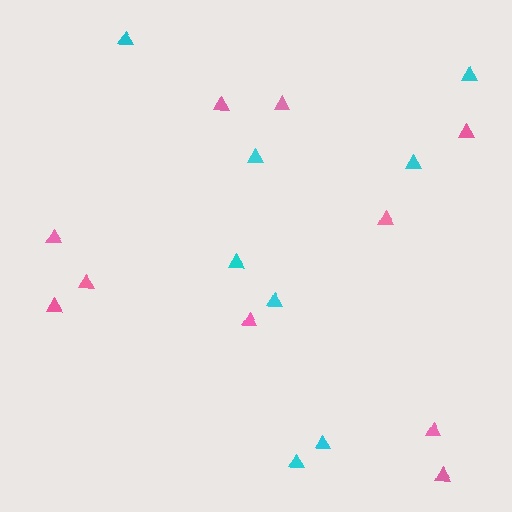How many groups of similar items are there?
There are 2 groups: one group of cyan triangles (8) and one group of pink triangles (10).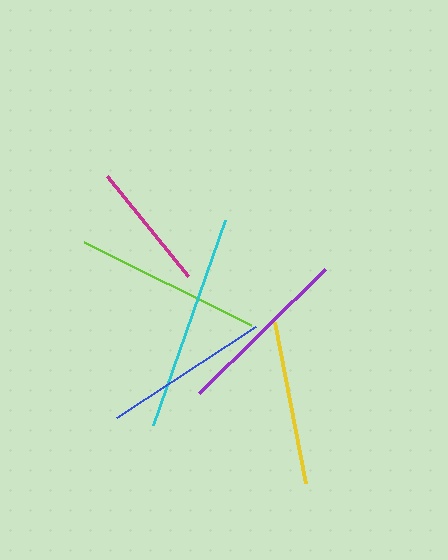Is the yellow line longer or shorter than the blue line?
The blue line is longer than the yellow line.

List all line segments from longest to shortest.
From longest to shortest: cyan, lime, purple, blue, yellow, magenta.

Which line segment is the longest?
The cyan line is the longest at approximately 218 pixels.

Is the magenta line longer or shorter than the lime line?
The lime line is longer than the magenta line.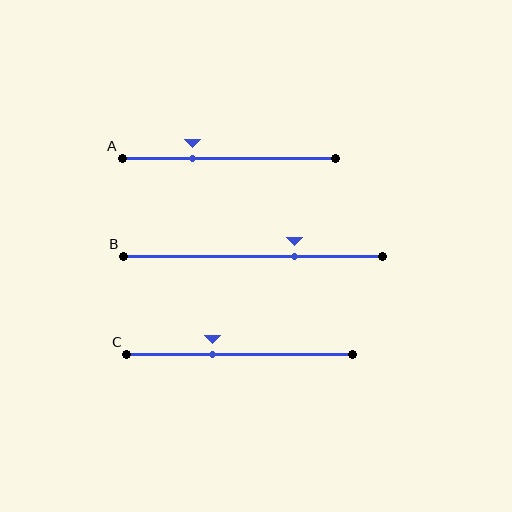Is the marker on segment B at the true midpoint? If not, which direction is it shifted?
No, the marker on segment B is shifted to the right by about 16% of the segment length.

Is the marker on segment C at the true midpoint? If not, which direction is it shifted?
No, the marker on segment C is shifted to the left by about 12% of the segment length.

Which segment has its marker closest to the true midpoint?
Segment C has its marker closest to the true midpoint.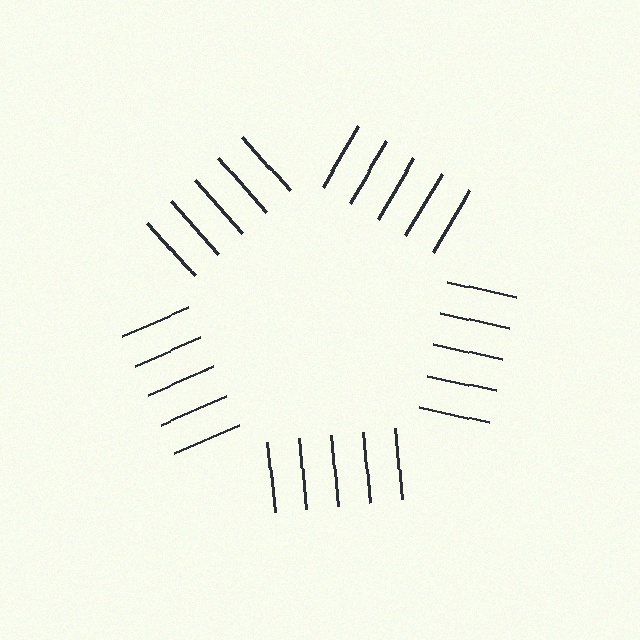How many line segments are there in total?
25 — 5 along each of the 5 edges.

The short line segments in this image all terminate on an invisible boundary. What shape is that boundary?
An illusory pentagon — the line segments terminate on its edges but no continuous stroke is drawn.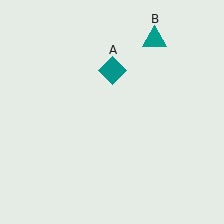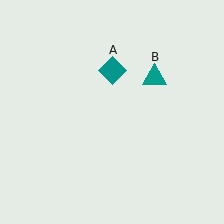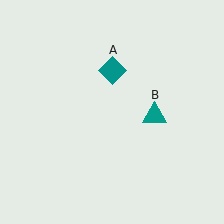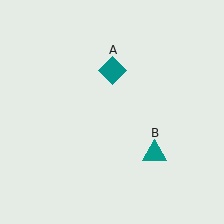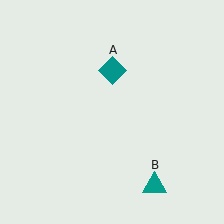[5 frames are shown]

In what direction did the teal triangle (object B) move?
The teal triangle (object B) moved down.